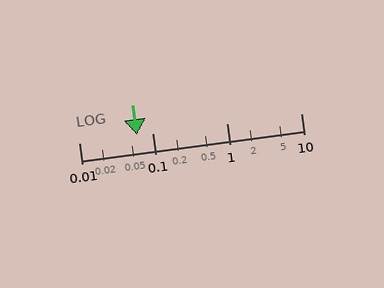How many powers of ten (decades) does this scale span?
The scale spans 3 decades, from 0.01 to 10.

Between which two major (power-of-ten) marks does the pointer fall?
The pointer is between 0.01 and 0.1.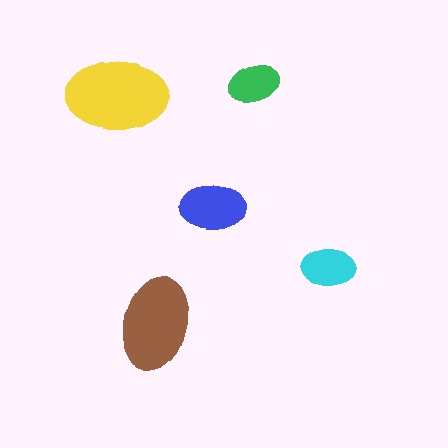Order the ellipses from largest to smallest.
the yellow one, the brown one, the blue one, the cyan one, the green one.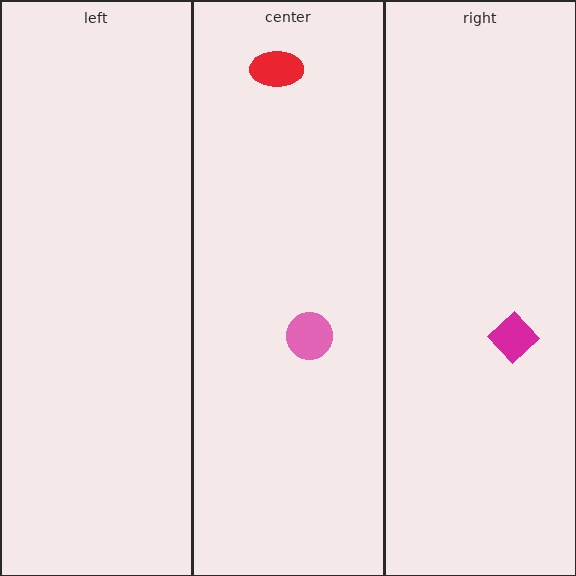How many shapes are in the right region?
1.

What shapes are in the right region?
The magenta diamond.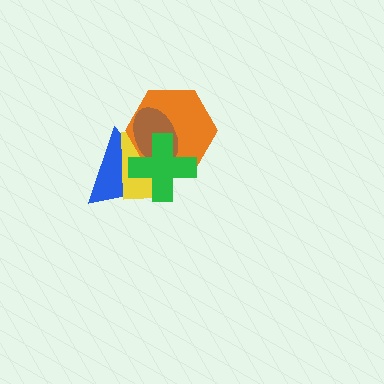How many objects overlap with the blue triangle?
4 objects overlap with the blue triangle.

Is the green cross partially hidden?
No, no other shape covers it.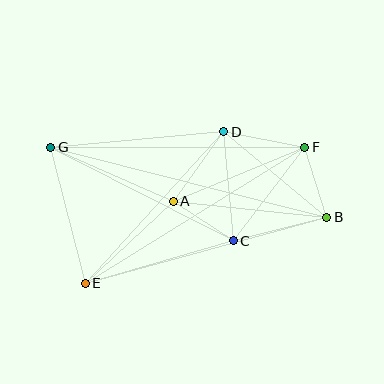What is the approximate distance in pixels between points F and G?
The distance between F and G is approximately 254 pixels.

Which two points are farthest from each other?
Points B and G are farthest from each other.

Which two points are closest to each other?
Points A and C are closest to each other.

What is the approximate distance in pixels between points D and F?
The distance between D and F is approximately 83 pixels.